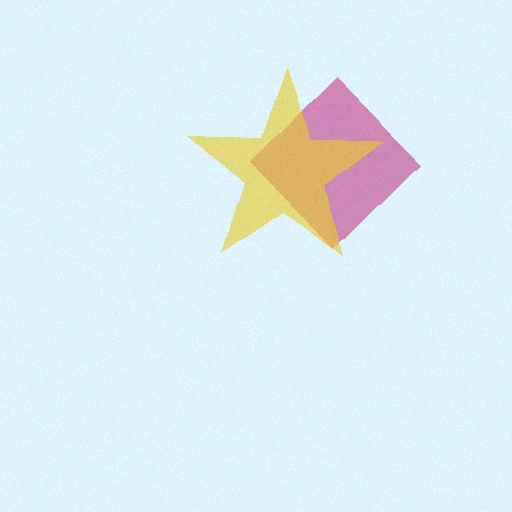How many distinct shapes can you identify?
There are 2 distinct shapes: a magenta diamond, a yellow star.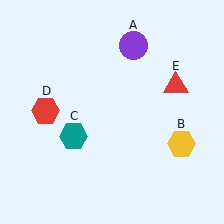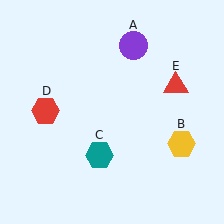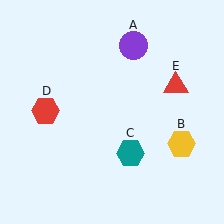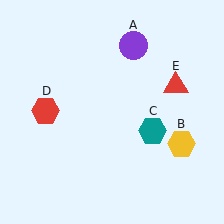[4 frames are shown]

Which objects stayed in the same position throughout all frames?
Purple circle (object A) and yellow hexagon (object B) and red hexagon (object D) and red triangle (object E) remained stationary.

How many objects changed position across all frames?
1 object changed position: teal hexagon (object C).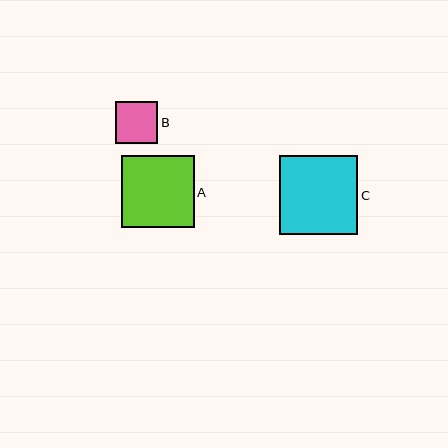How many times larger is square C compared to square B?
Square C is approximately 1.9 times the size of square B.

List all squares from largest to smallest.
From largest to smallest: C, A, B.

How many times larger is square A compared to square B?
Square A is approximately 1.7 times the size of square B.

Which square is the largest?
Square C is the largest with a size of approximately 79 pixels.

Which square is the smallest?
Square B is the smallest with a size of approximately 42 pixels.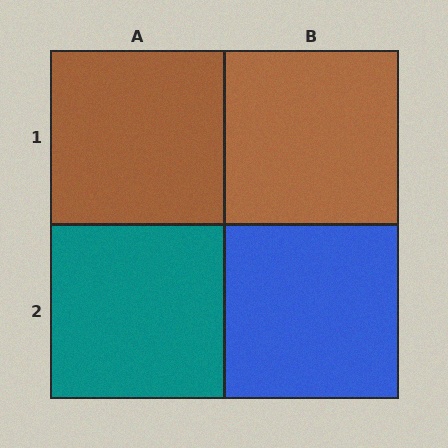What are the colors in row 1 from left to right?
Brown, brown.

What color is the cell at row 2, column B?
Blue.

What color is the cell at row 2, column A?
Teal.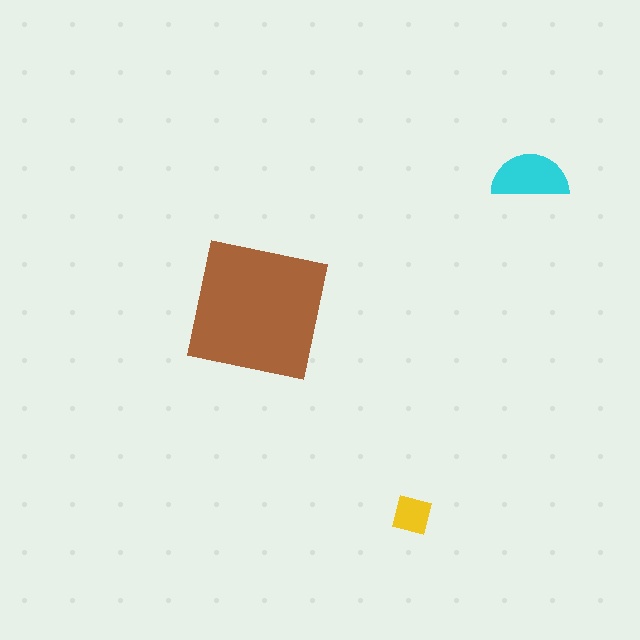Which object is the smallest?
The yellow diamond.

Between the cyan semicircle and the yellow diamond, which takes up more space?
The cyan semicircle.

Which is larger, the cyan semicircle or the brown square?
The brown square.